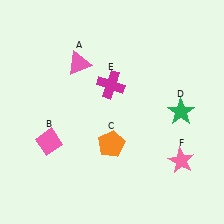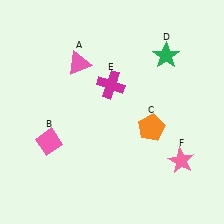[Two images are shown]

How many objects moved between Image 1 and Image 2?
2 objects moved between the two images.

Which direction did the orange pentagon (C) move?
The orange pentagon (C) moved right.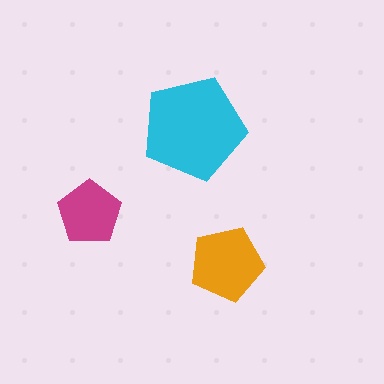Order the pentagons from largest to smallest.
the cyan one, the orange one, the magenta one.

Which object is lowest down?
The orange pentagon is bottommost.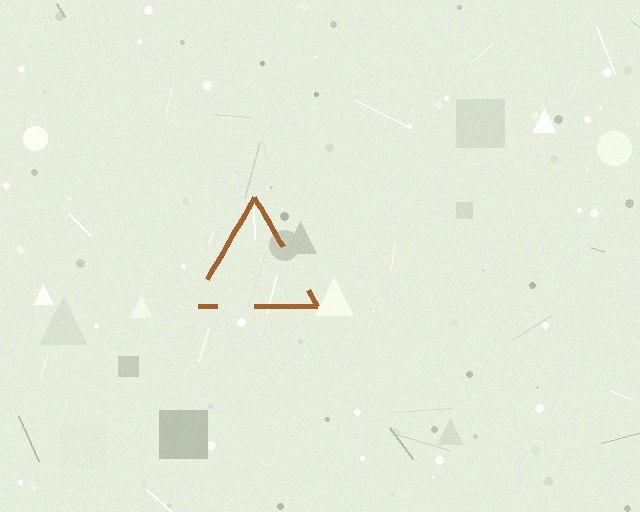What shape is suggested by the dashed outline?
The dashed outline suggests a triangle.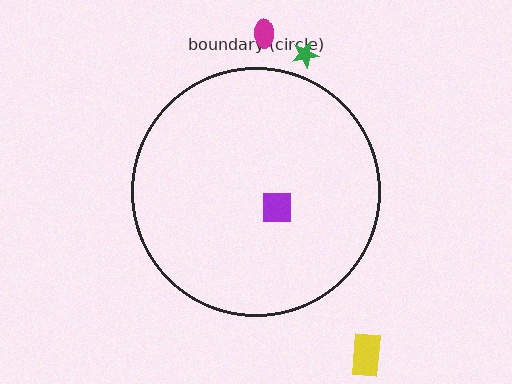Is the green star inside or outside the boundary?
Outside.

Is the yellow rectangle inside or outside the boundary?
Outside.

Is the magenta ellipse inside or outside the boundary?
Outside.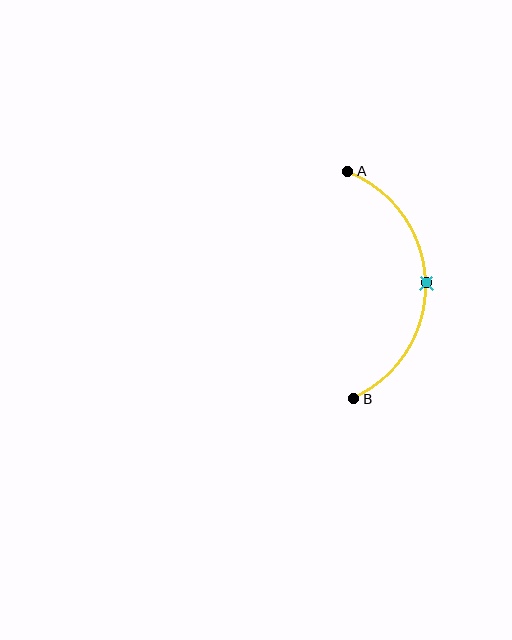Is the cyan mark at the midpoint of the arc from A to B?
Yes. The cyan mark lies on the arc at equal arc-length from both A and B — it is the arc midpoint.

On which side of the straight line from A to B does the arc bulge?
The arc bulges to the right of the straight line connecting A and B.